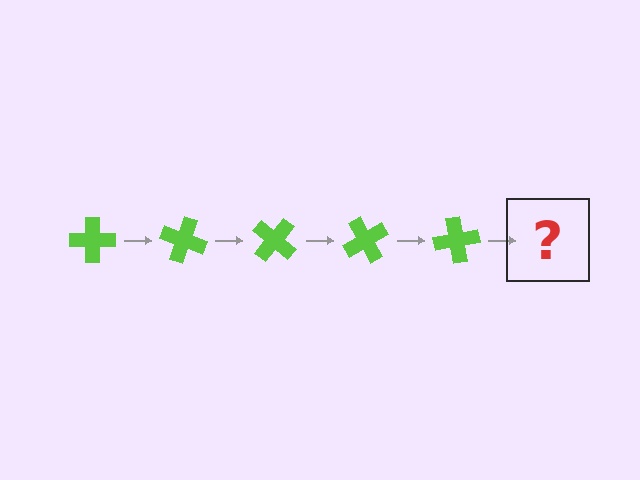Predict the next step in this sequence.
The next step is a lime cross rotated 100 degrees.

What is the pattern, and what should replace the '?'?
The pattern is that the cross rotates 20 degrees each step. The '?' should be a lime cross rotated 100 degrees.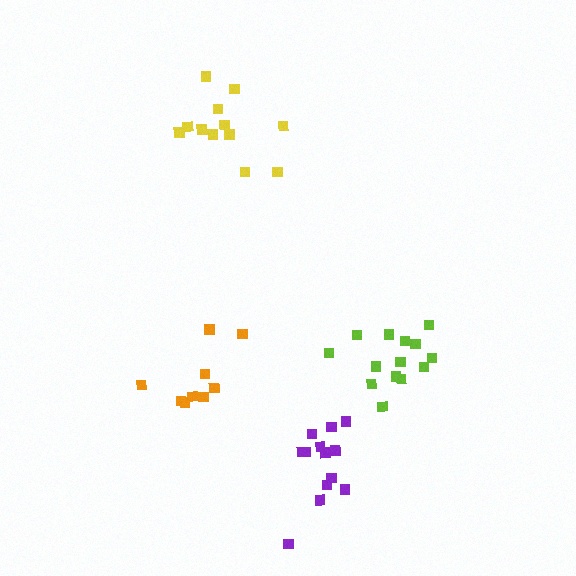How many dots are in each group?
Group 1: 9 dots, Group 2: 14 dots, Group 3: 13 dots, Group 4: 12 dots (48 total).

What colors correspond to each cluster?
The clusters are colored: orange, lime, purple, yellow.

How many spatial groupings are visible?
There are 4 spatial groupings.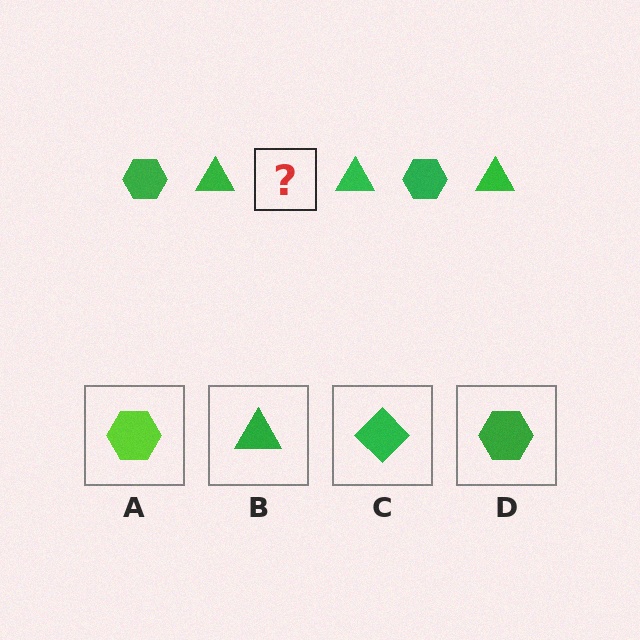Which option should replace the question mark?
Option D.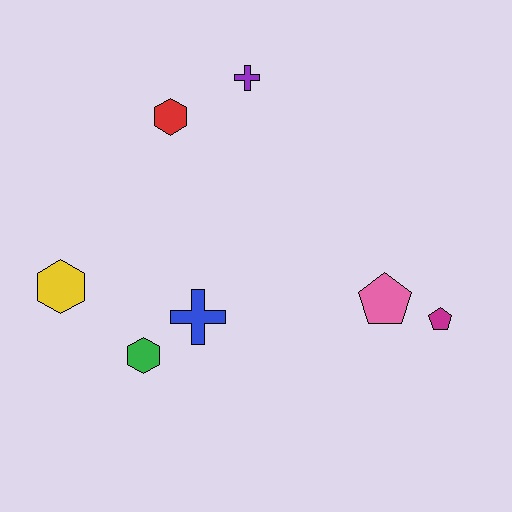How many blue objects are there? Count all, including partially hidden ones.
There is 1 blue object.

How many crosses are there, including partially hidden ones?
There are 2 crosses.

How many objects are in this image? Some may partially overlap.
There are 7 objects.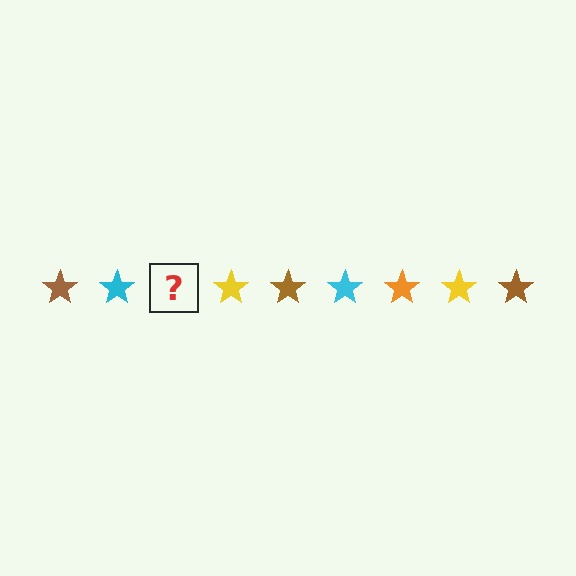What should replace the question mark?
The question mark should be replaced with an orange star.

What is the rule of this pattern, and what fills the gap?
The rule is that the pattern cycles through brown, cyan, orange, yellow stars. The gap should be filled with an orange star.